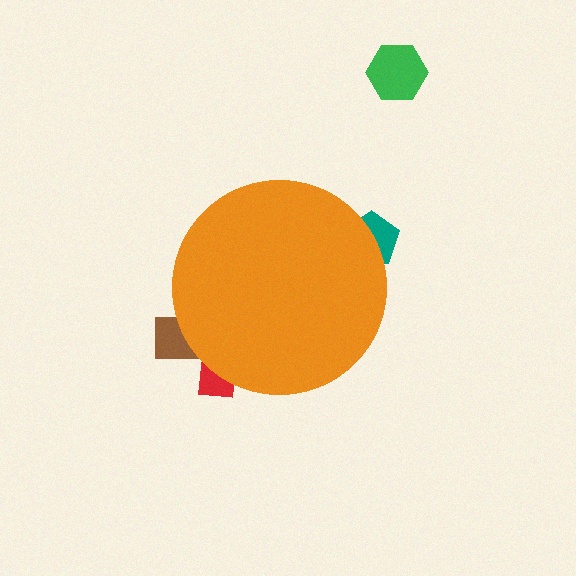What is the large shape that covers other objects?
An orange circle.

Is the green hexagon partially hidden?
No, the green hexagon is fully visible.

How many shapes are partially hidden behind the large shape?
3 shapes are partially hidden.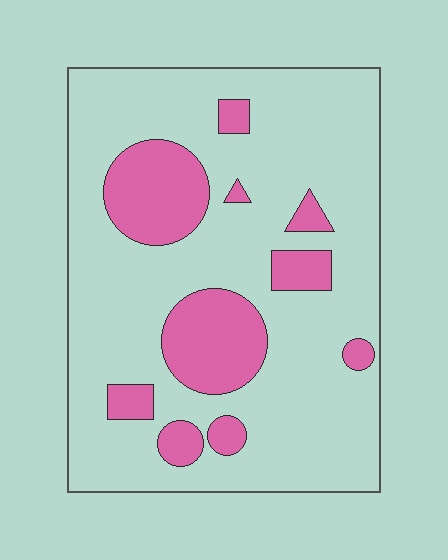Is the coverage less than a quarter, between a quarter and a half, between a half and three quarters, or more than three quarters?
Less than a quarter.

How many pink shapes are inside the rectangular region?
10.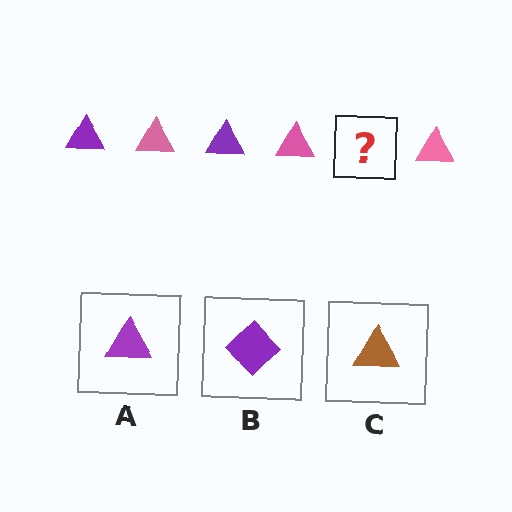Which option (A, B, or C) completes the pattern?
A.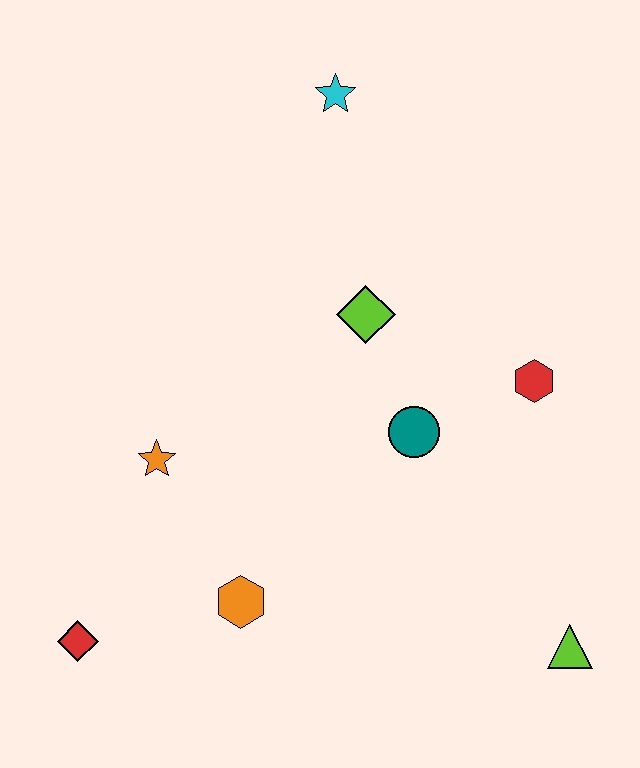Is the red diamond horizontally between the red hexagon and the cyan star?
No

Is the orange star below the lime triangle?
No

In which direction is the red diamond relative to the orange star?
The red diamond is below the orange star.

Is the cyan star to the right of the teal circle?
No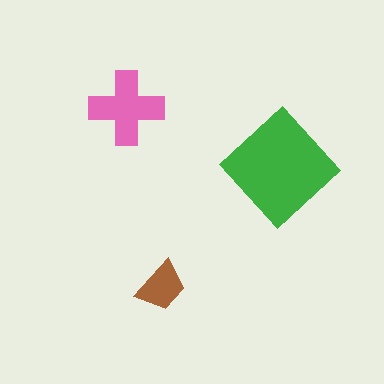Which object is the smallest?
The brown trapezoid.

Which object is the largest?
The green diamond.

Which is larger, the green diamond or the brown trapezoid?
The green diamond.